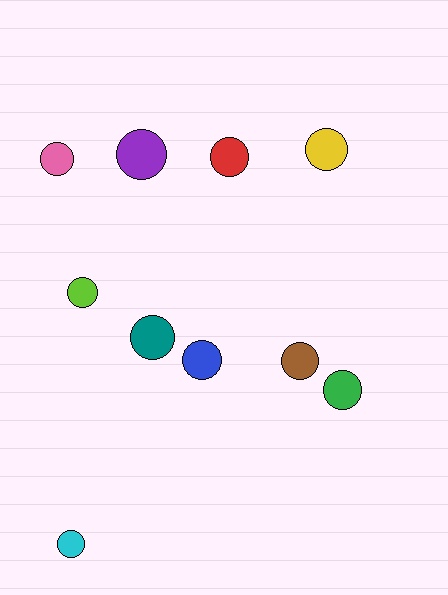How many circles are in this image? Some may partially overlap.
There are 10 circles.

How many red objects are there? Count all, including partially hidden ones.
There is 1 red object.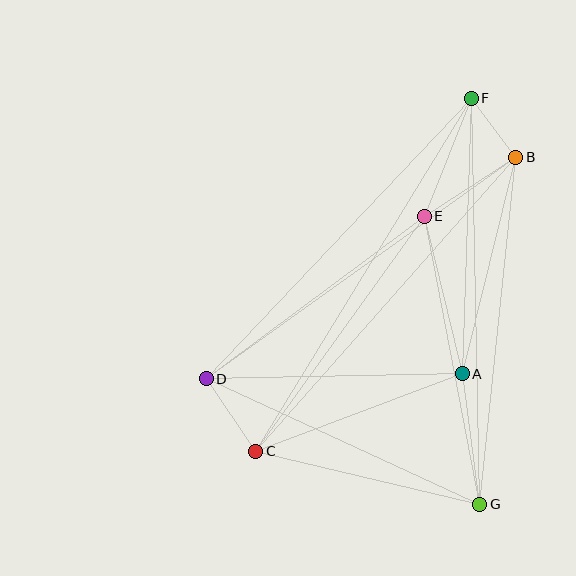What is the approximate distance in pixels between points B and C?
The distance between B and C is approximately 393 pixels.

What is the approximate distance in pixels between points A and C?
The distance between A and C is approximately 221 pixels.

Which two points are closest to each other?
Points B and F are closest to each other.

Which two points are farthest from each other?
Points C and F are farthest from each other.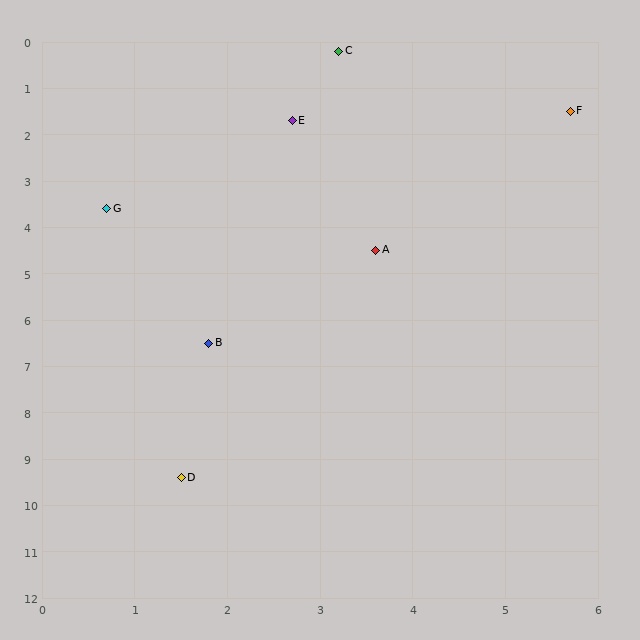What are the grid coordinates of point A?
Point A is at approximately (3.6, 4.5).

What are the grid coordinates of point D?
Point D is at approximately (1.5, 9.4).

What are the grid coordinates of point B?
Point B is at approximately (1.8, 6.5).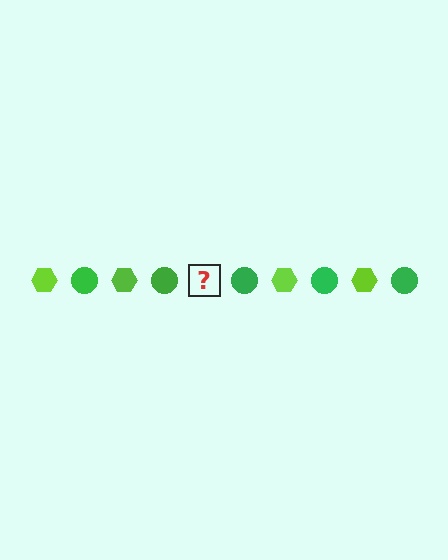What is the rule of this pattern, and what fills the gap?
The rule is that the pattern alternates between lime hexagon and green circle. The gap should be filled with a lime hexagon.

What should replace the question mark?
The question mark should be replaced with a lime hexagon.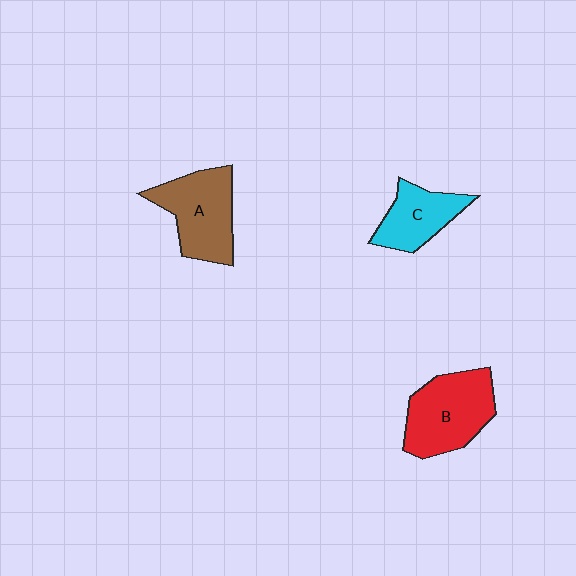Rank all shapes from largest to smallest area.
From largest to smallest: B (red), A (brown), C (cyan).